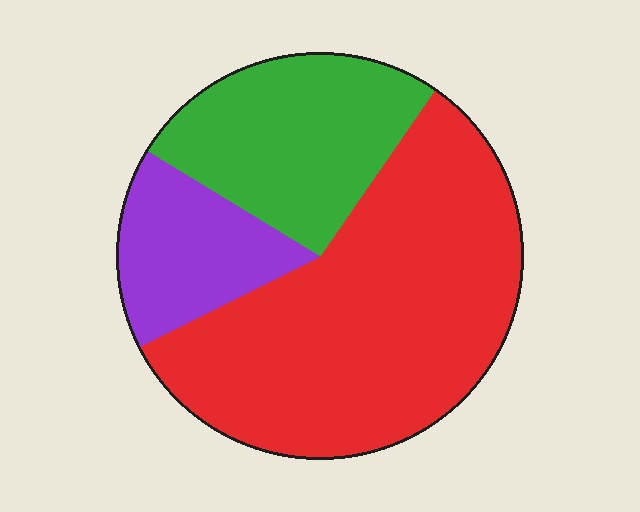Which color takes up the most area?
Red, at roughly 60%.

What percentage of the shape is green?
Green takes up about one quarter (1/4) of the shape.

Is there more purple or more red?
Red.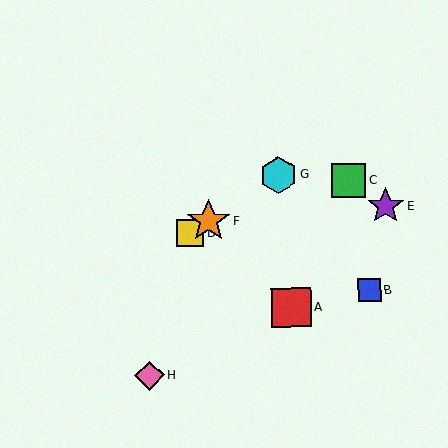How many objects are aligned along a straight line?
3 objects (D, F, G) are aligned along a straight line.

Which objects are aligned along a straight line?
Objects D, F, G are aligned along a straight line.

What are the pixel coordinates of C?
Object C is at (348, 180).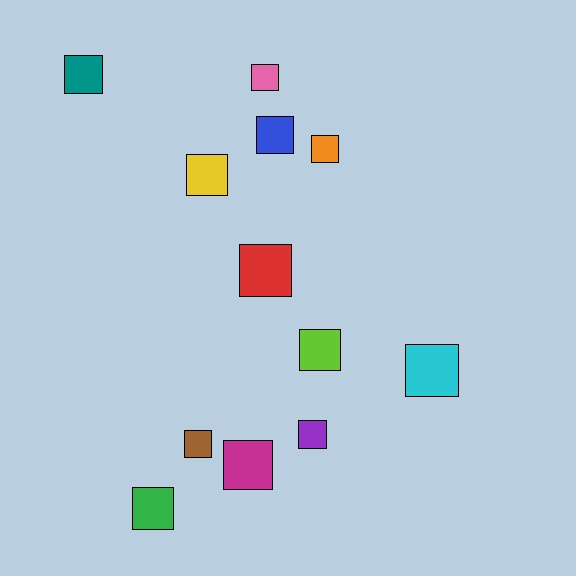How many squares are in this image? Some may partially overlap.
There are 12 squares.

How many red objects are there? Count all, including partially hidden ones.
There is 1 red object.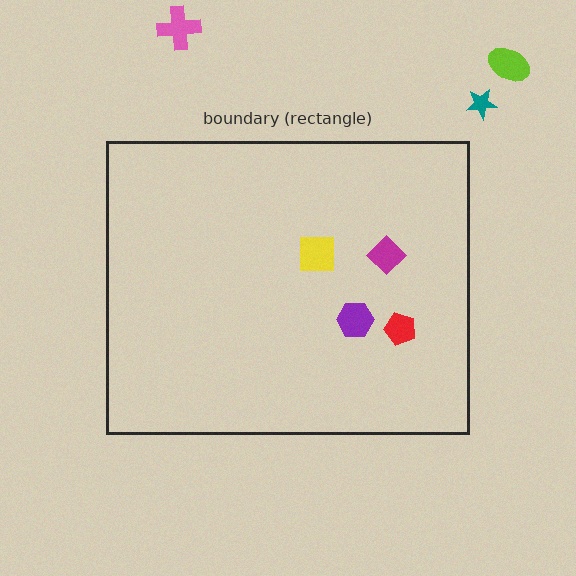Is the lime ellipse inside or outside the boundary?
Outside.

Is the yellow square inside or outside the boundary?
Inside.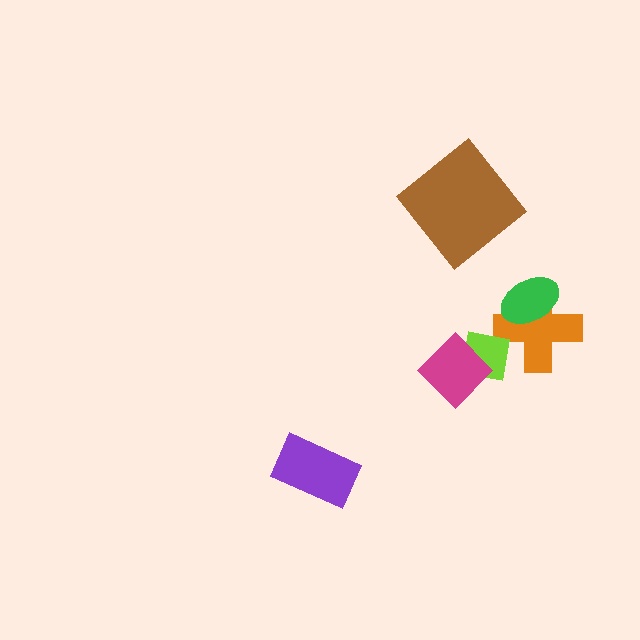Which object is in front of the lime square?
The magenta diamond is in front of the lime square.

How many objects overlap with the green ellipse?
1 object overlaps with the green ellipse.